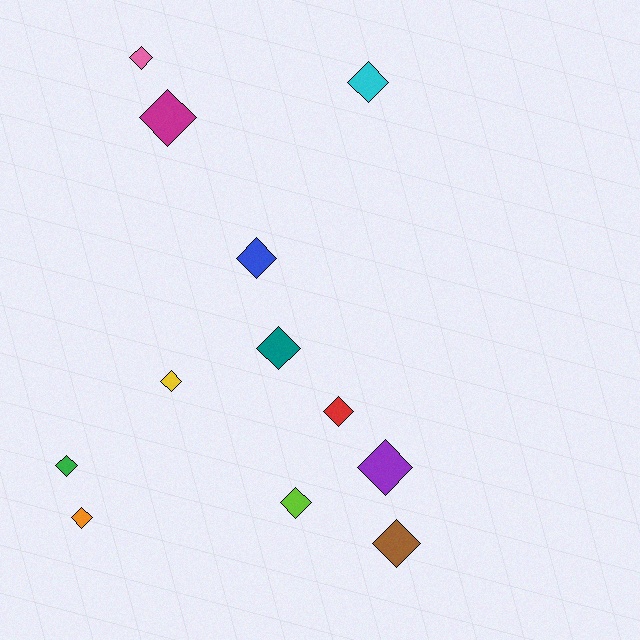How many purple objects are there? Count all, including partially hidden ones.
There is 1 purple object.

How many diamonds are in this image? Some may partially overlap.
There are 12 diamonds.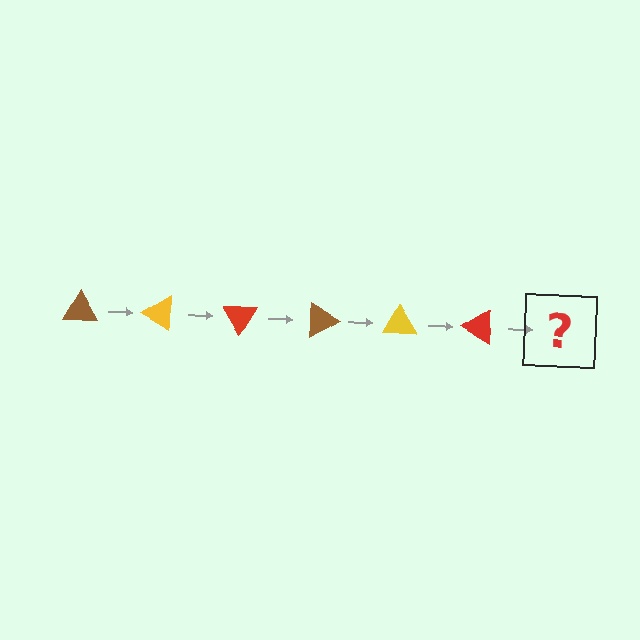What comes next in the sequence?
The next element should be a brown triangle, rotated 180 degrees from the start.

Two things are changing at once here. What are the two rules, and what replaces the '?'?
The two rules are that it rotates 30 degrees each step and the color cycles through brown, yellow, and red. The '?' should be a brown triangle, rotated 180 degrees from the start.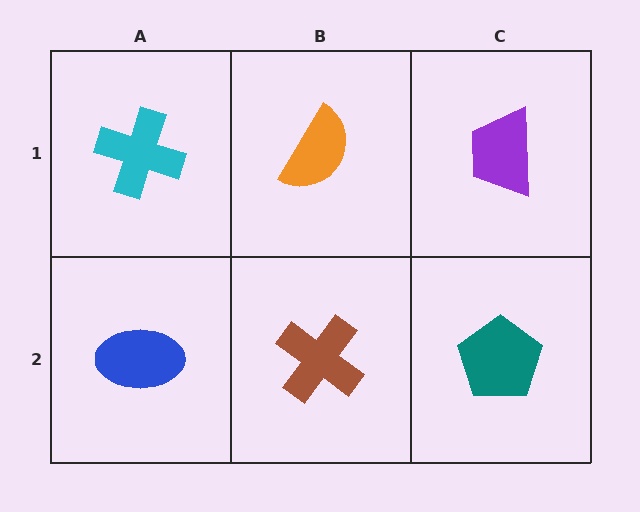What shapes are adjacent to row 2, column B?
An orange semicircle (row 1, column B), a blue ellipse (row 2, column A), a teal pentagon (row 2, column C).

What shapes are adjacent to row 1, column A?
A blue ellipse (row 2, column A), an orange semicircle (row 1, column B).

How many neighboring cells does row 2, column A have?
2.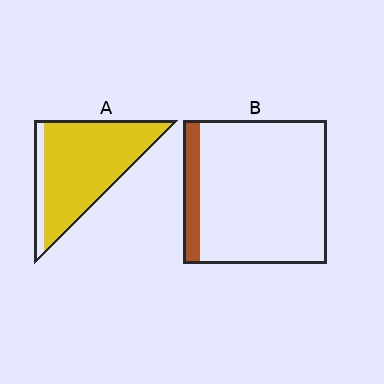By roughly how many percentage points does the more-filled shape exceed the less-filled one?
By roughly 75 percentage points (A over B).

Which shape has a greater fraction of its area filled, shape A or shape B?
Shape A.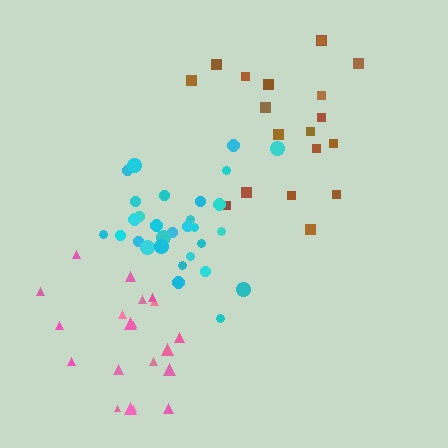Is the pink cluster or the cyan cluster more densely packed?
Cyan.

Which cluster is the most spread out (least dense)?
Brown.